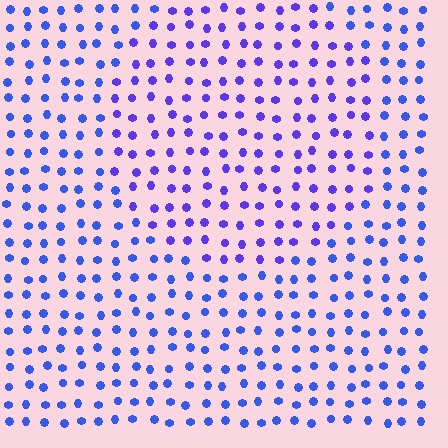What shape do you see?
I see a circle.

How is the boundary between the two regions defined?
The boundary is defined purely by a slight shift in hue (about 25 degrees). Spacing, size, and orientation are identical on both sides.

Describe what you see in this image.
The image is filled with small blue elements in a uniform arrangement. A circle-shaped region is visible where the elements are tinted to a slightly different hue, forming a subtle color boundary.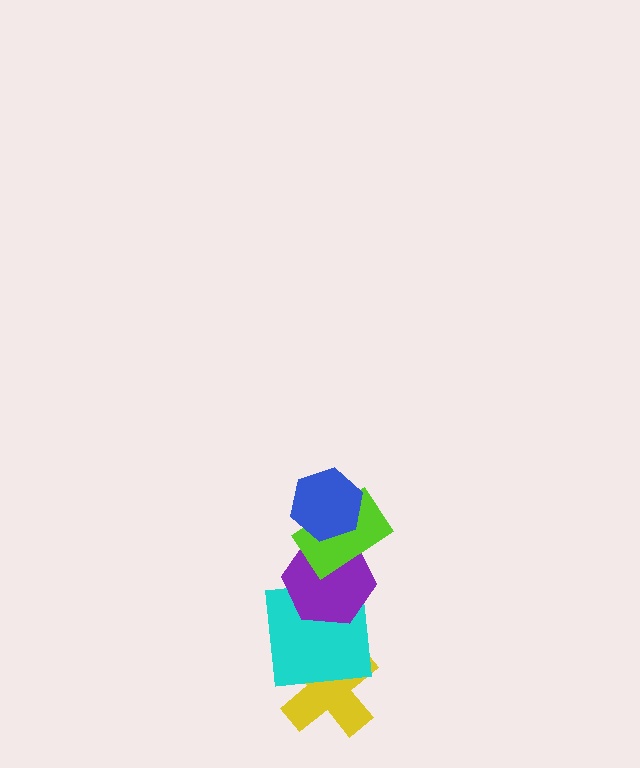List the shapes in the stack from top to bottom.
From top to bottom: the blue hexagon, the lime rectangle, the purple hexagon, the cyan square, the yellow cross.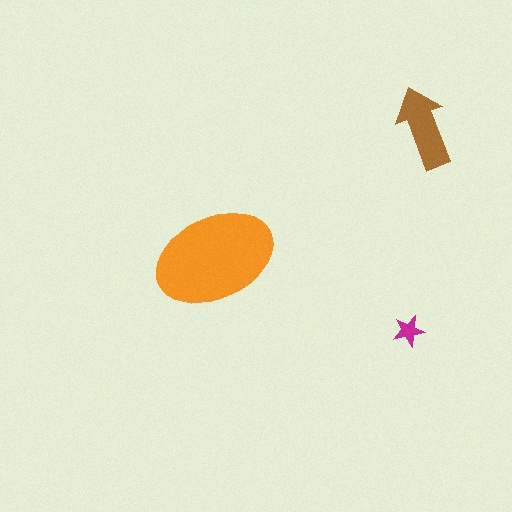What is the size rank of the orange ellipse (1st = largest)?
1st.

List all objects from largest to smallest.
The orange ellipse, the brown arrow, the magenta star.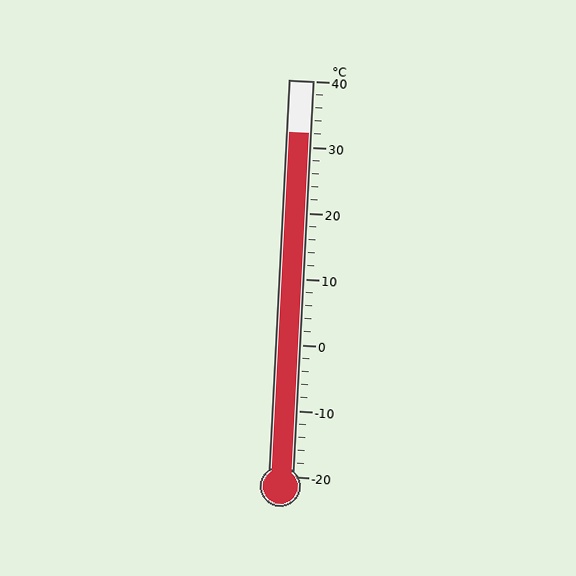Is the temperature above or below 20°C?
The temperature is above 20°C.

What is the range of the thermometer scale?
The thermometer scale ranges from -20°C to 40°C.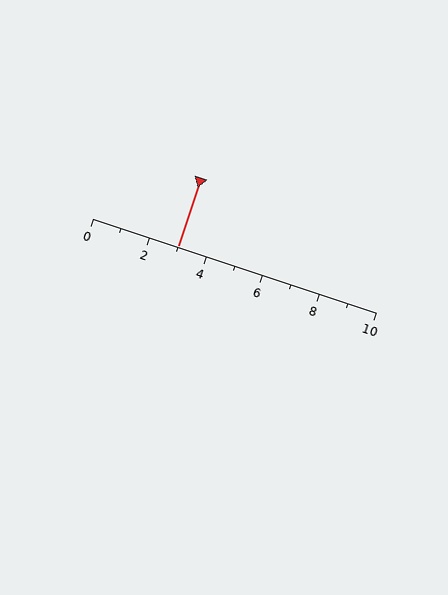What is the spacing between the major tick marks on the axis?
The major ticks are spaced 2 apart.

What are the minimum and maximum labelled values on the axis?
The axis runs from 0 to 10.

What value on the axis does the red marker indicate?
The marker indicates approximately 3.